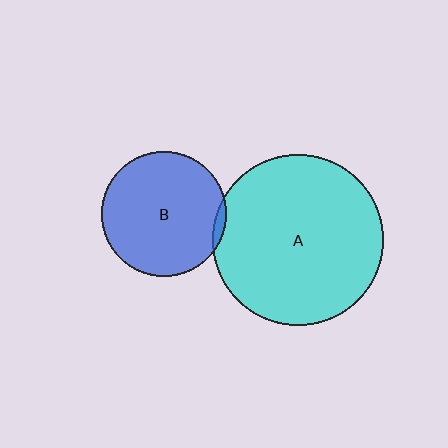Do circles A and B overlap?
Yes.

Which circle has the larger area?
Circle A (cyan).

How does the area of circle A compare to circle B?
Approximately 1.9 times.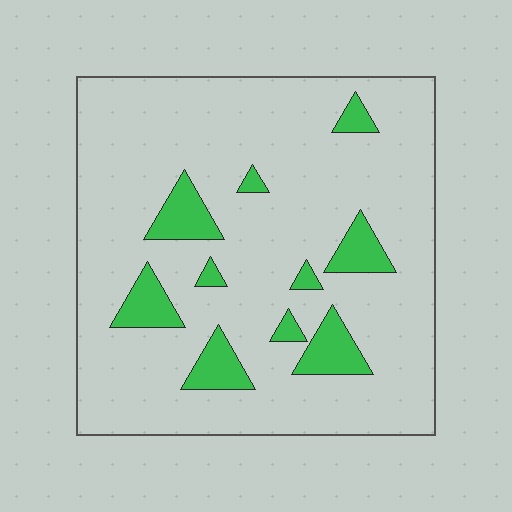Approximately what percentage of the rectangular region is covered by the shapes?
Approximately 15%.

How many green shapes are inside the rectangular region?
10.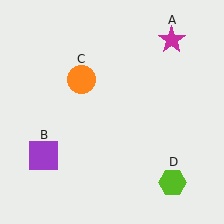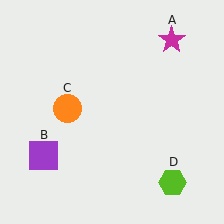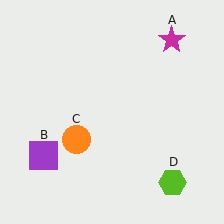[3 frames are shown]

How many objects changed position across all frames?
1 object changed position: orange circle (object C).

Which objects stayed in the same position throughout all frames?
Magenta star (object A) and purple square (object B) and lime hexagon (object D) remained stationary.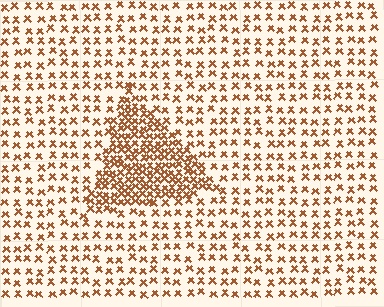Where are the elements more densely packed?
The elements are more densely packed inside the triangle boundary.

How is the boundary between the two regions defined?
The boundary is defined by a change in element density (approximately 2.5x ratio). All elements are the same color, size, and shape.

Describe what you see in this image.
The image contains small brown elements arranged at two different densities. A triangle-shaped region is visible where the elements are more densely packed than the surrounding area.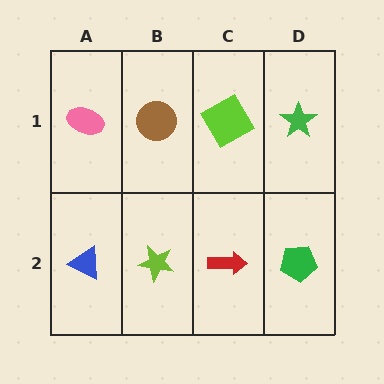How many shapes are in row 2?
4 shapes.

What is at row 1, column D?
A green star.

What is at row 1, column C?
A lime square.